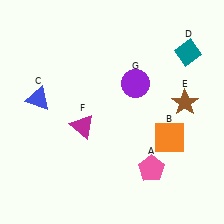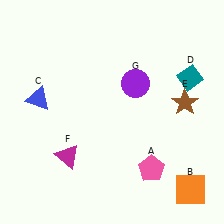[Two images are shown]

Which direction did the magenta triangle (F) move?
The magenta triangle (F) moved down.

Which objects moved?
The objects that moved are: the orange square (B), the teal diamond (D), the magenta triangle (F).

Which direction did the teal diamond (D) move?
The teal diamond (D) moved down.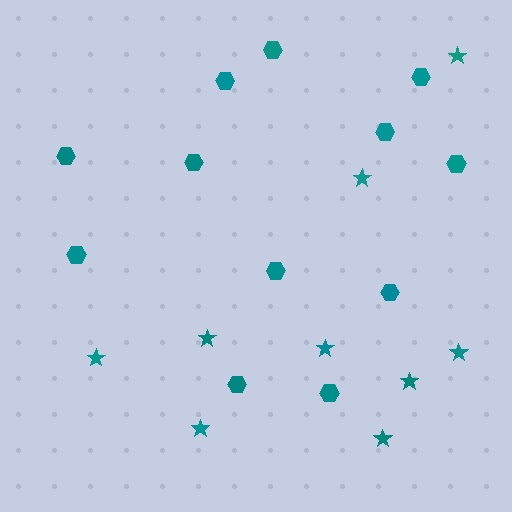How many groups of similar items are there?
There are 2 groups: one group of stars (9) and one group of hexagons (12).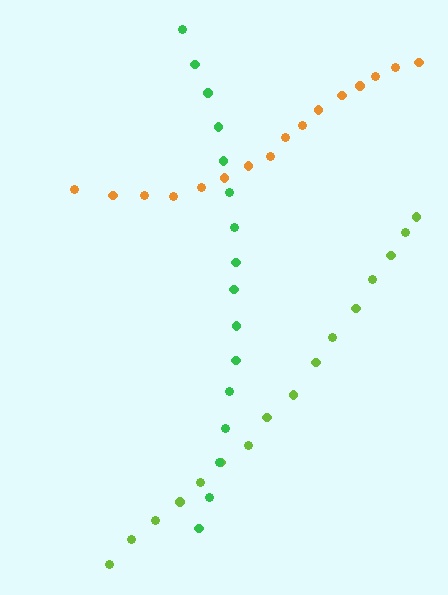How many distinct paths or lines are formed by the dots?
There are 3 distinct paths.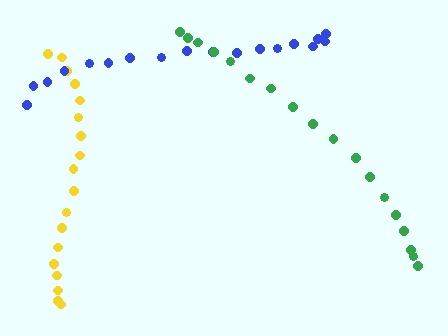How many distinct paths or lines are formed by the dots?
There are 3 distinct paths.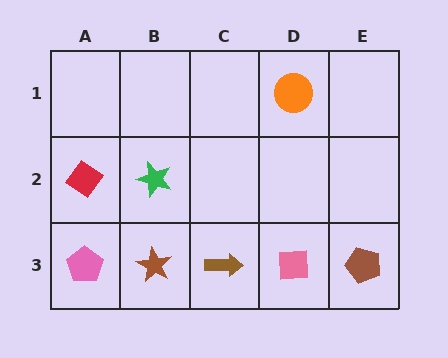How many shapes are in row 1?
1 shape.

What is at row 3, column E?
A brown pentagon.